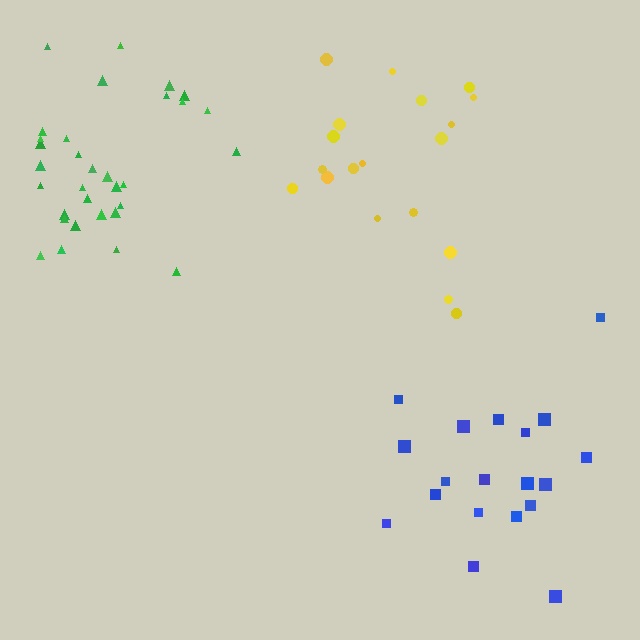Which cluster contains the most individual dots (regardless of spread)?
Green (32).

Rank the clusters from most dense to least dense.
green, yellow, blue.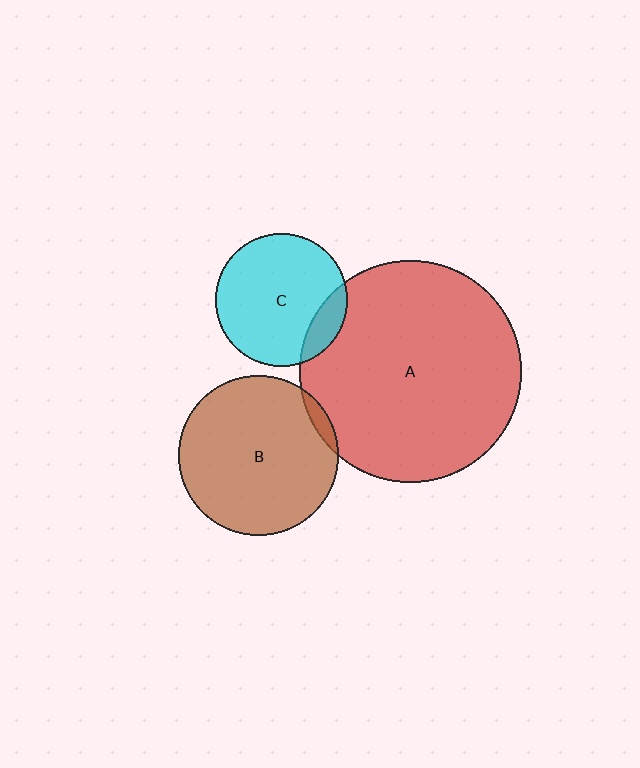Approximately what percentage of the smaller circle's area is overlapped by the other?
Approximately 15%.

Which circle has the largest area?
Circle A (red).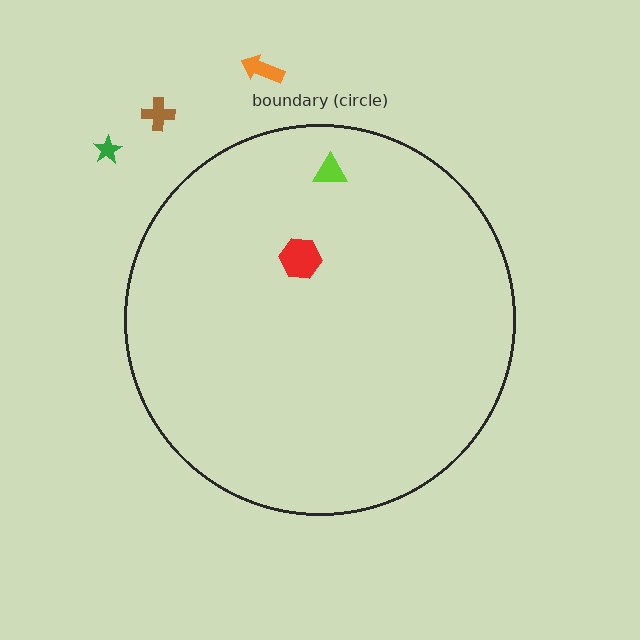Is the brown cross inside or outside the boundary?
Outside.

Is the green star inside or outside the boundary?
Outside.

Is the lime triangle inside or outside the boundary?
Inside.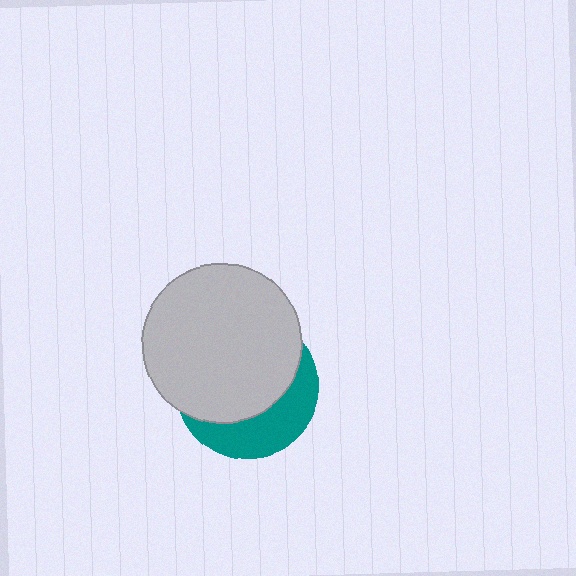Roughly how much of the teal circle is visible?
A small part of it is visible (roughly 34%).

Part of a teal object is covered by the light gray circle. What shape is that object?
It is a circle.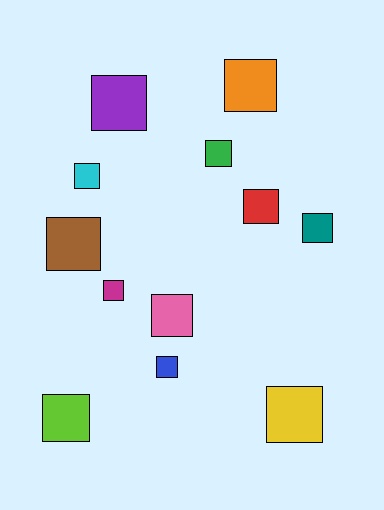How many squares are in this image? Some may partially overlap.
There are 12 squares.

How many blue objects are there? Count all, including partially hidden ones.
There is 1 blue object.